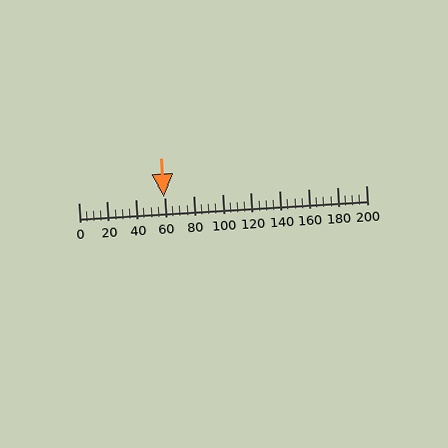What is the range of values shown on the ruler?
The ruler shows values from 0 to 200.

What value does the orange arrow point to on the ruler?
The orange arrow points to approximately 60.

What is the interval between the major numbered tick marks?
The major tick marks are spaced 20 units apart.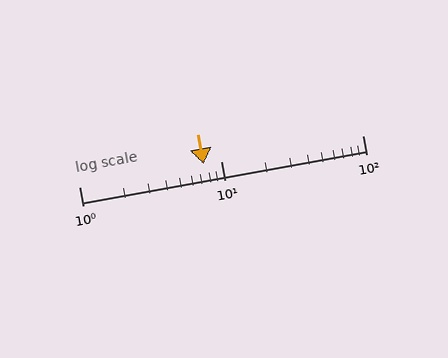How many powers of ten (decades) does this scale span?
The scale spans 2 decades, from 1 to 100.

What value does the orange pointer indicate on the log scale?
The pointer indicates approximately 7.6.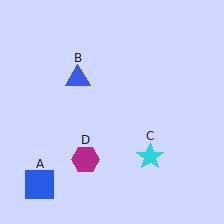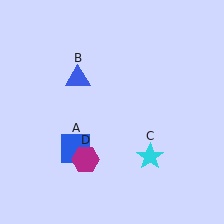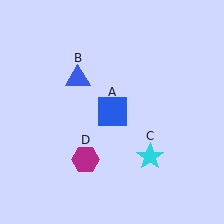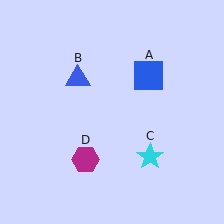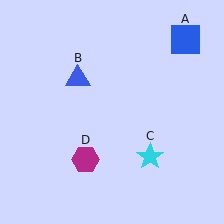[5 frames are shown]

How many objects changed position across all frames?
1 object changed position: blue square (object A).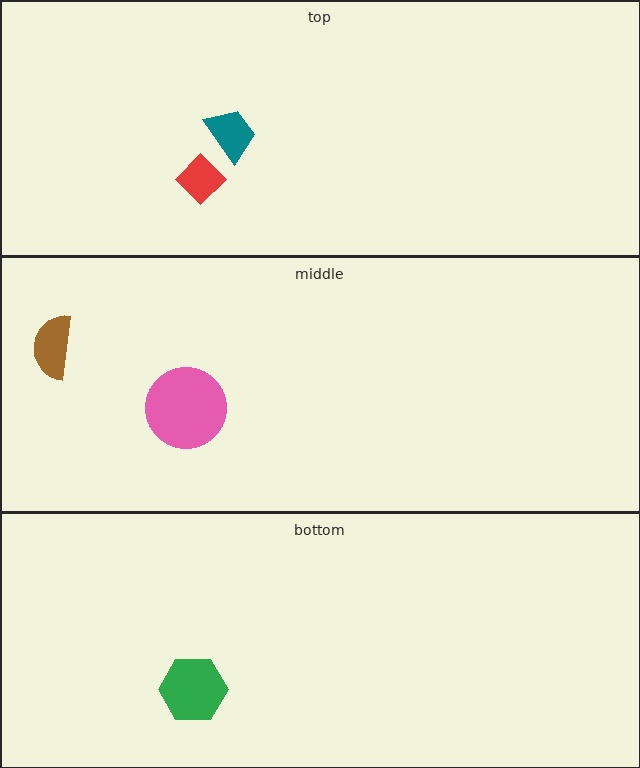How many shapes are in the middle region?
2.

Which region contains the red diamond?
The top region.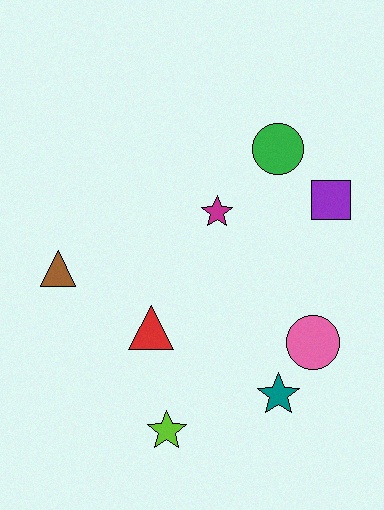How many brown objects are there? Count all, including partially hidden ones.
There is 1 brown object.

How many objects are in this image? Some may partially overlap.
There are 8 objects.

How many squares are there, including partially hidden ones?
There is 1 square.